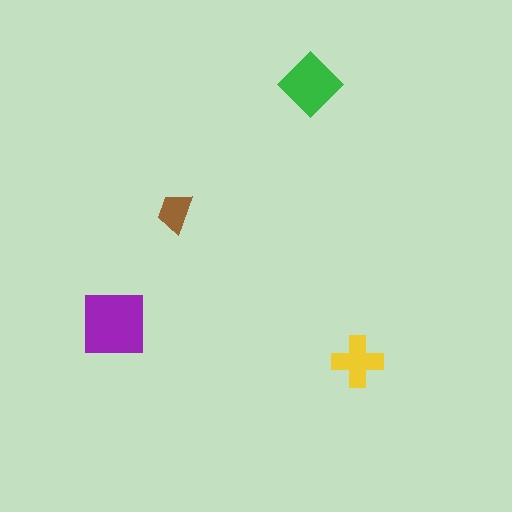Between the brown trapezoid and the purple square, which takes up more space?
The purple square.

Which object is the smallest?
The brown trapezoid.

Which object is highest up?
The green diamond is topmost.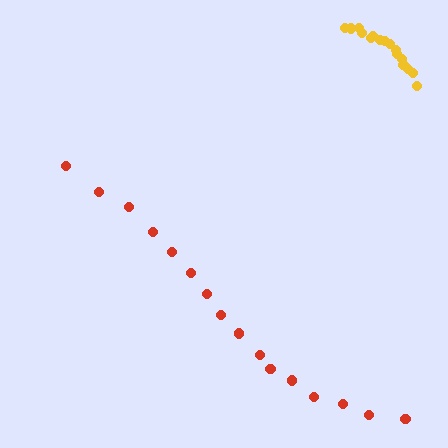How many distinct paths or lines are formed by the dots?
There are 2 distinct paths.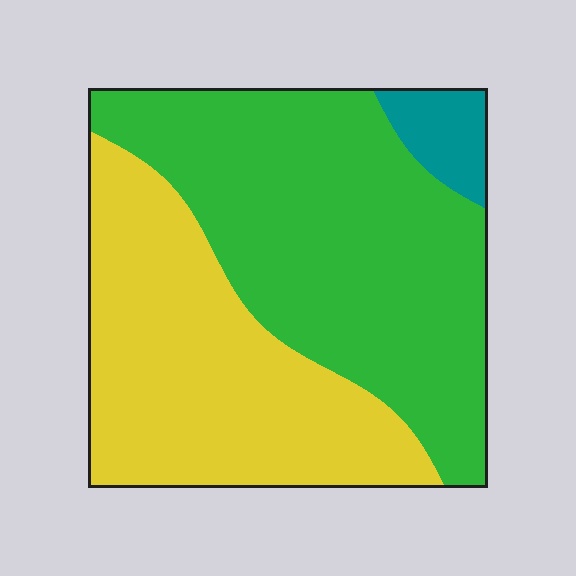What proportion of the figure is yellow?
Yellow takes up between a quarter and a half of the figure.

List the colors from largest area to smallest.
From largest to smallest: green, yellow, teal.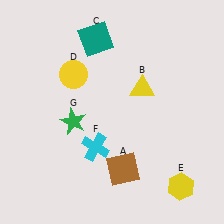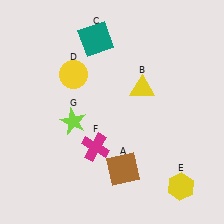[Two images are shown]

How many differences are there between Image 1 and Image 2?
There are 2 differences between the two images.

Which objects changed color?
F changed from cyan to magenta. G changed from green to lime.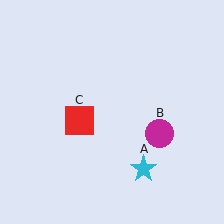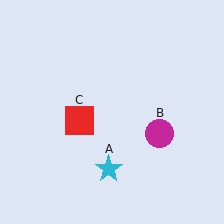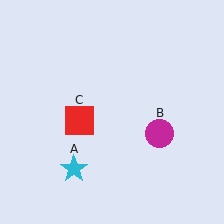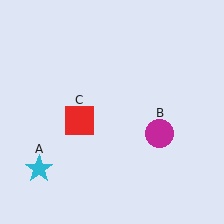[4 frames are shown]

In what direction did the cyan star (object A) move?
The cyan star (object A) moved left.